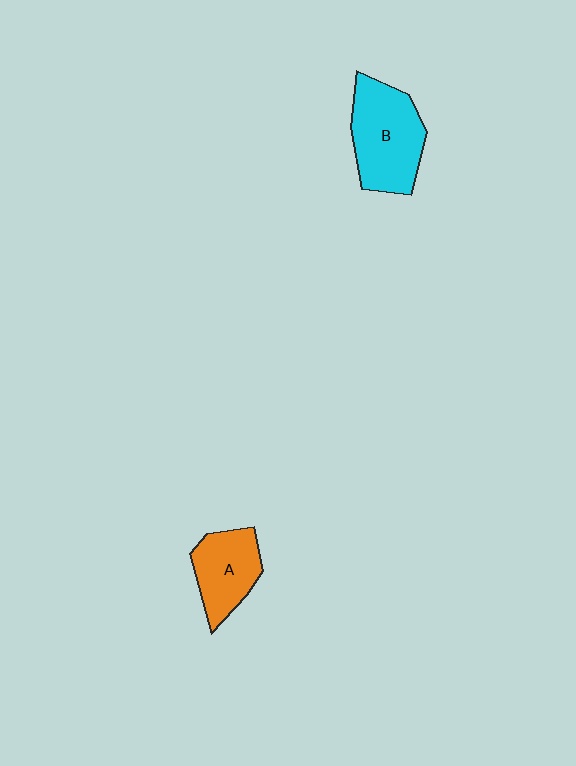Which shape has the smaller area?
Shape A (orange).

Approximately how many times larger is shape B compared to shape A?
Approximately 1.4 times.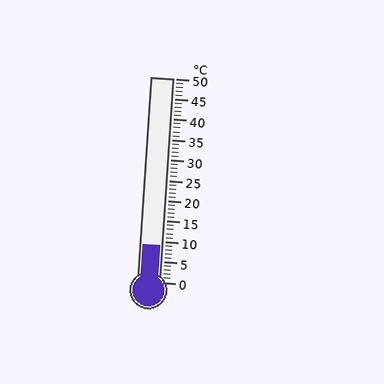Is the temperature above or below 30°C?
The temperature is below 30°C.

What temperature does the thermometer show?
The thermometer shows approximately 9°C.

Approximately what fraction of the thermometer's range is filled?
The thermometer is filled to approximately 20% of its range.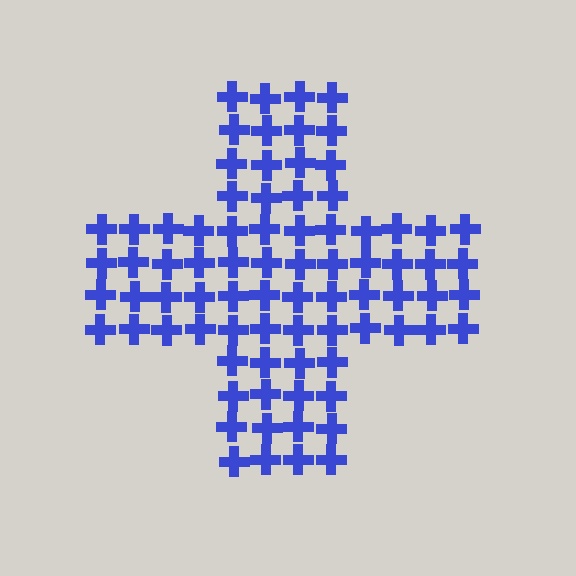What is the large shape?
The large shape is a cross.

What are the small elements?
The small elements are crosses.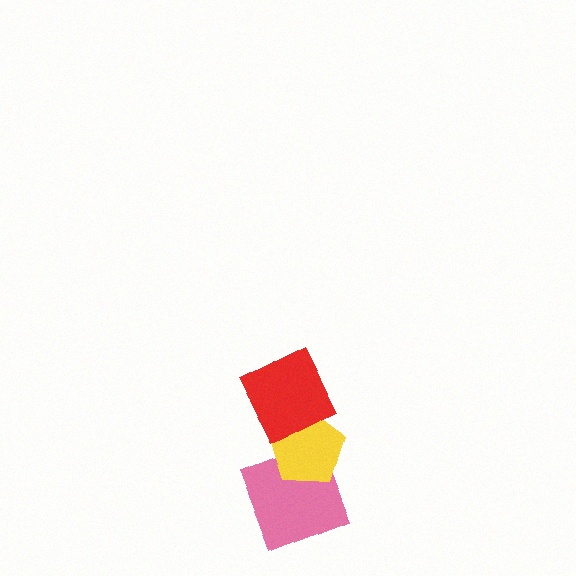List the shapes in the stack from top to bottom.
From top to bottom: the red square, the yellow pentagon, the pink square.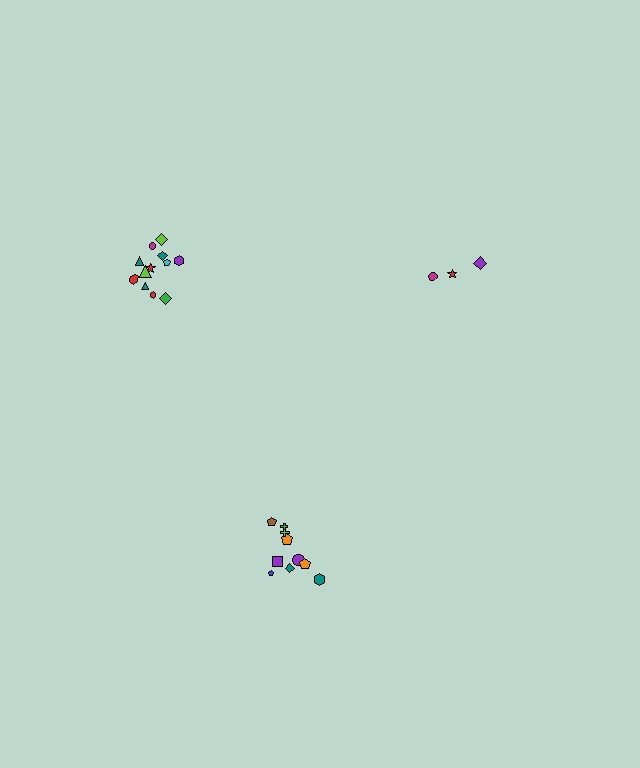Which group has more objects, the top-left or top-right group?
The top-left group.